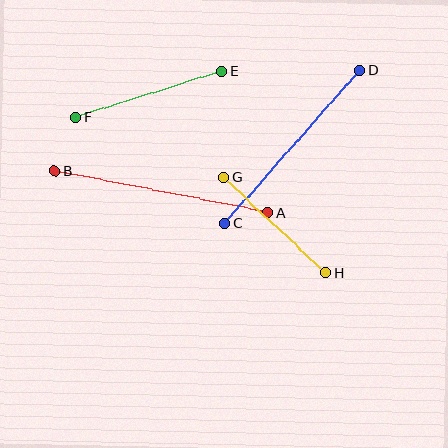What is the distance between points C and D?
The distance is approximately 204 pixels.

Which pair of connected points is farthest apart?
Points A and B are farthest apart.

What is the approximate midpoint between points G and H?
The midpoint is at approximately (275, 225) pixels.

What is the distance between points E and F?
The distance is approximately 153 pixels.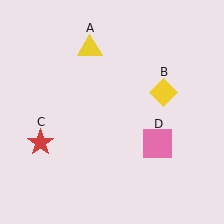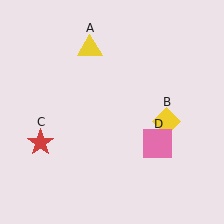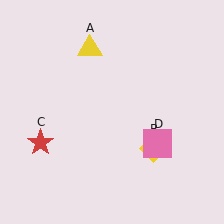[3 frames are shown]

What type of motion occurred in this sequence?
The yellow diamond (object B) rotated clockwise around the center of the scene.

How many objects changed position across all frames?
1 object changed position: yellow diamond (object B).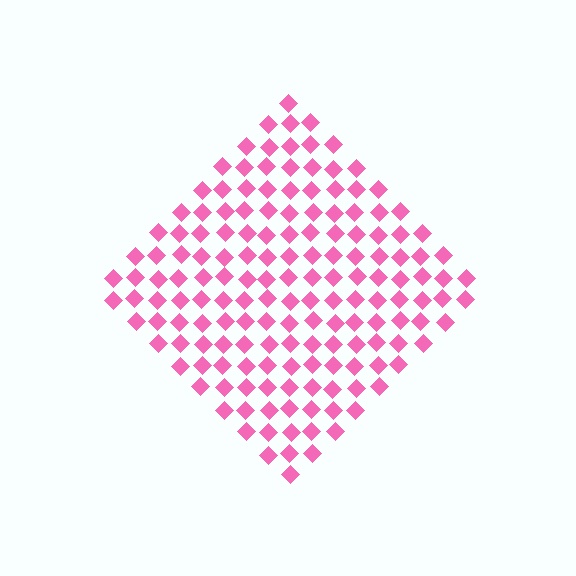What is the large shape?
The large shape is a diamond.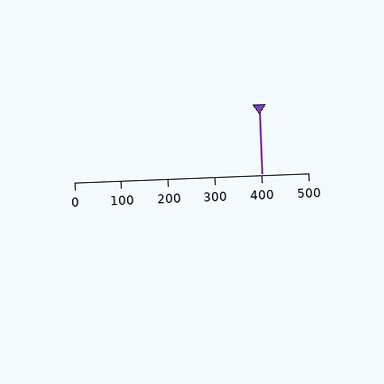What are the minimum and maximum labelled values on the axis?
The axis runs from 0 to 500.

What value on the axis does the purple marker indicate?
The marker indicates approximately 400.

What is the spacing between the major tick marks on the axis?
The major ticks are spaced 100 apart.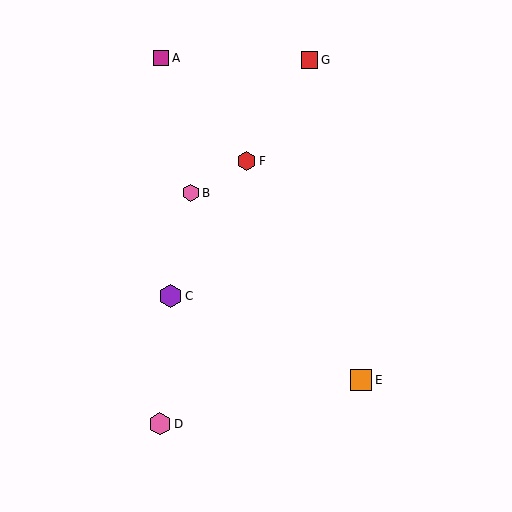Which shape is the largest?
The purple hexagon (labeled C) is the largest.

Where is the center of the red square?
The center of the red square is at (310, 60).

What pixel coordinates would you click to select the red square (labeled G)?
Click at (310, 60) to select the red square G.